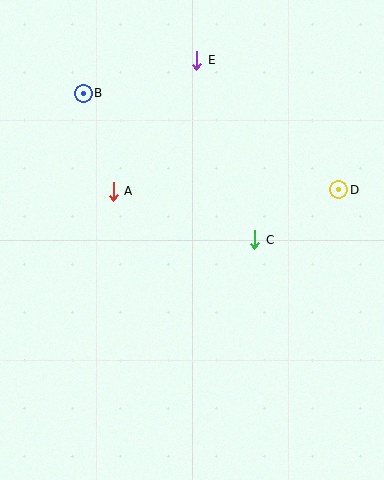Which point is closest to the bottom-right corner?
Point C is closest to the bottom-right corner.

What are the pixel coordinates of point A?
Point A is at (113, 191).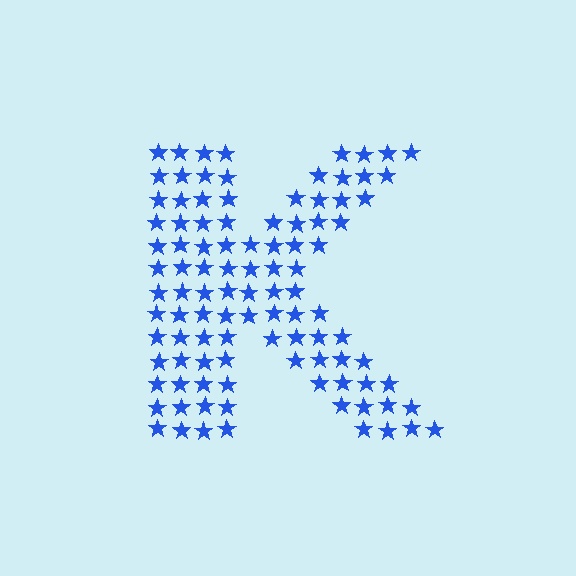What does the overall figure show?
The overall figure shows the letter K.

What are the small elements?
The small elements are stars.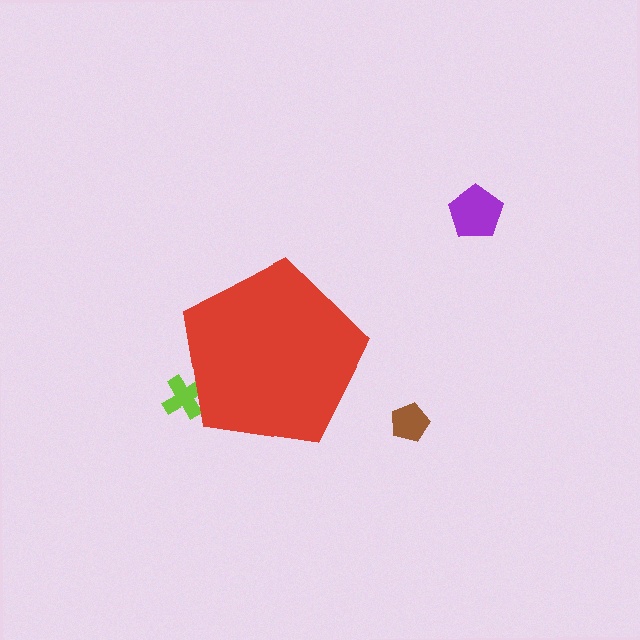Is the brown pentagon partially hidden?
No, the brown pentagon is fully visible.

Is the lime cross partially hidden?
Yes, the lime cross is partially hidden behind the red pentagon.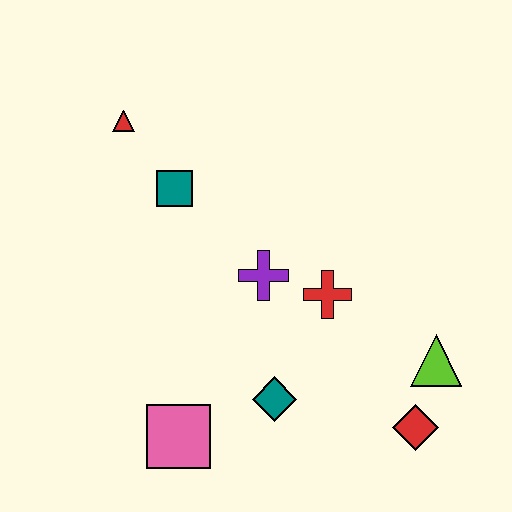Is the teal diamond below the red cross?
Yes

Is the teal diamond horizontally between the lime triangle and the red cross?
No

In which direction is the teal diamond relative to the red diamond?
The teal diamond is to the left of the red diamond.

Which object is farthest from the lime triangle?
The red triangle is farthest from the lime triangle.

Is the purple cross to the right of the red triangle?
Yes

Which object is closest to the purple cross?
The red cross is closest to the purple cross.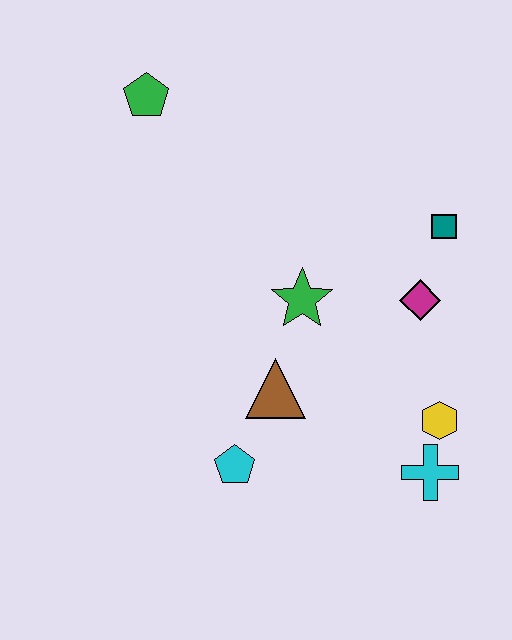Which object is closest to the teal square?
The magenta diamond is closest to the teal square.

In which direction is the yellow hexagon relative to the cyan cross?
The yellow hexagon is above the cyan cross.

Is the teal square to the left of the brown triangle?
No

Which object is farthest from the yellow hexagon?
The green pentagon is farthest from the yellow hexagon.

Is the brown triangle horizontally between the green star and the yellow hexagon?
No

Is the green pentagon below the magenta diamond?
No